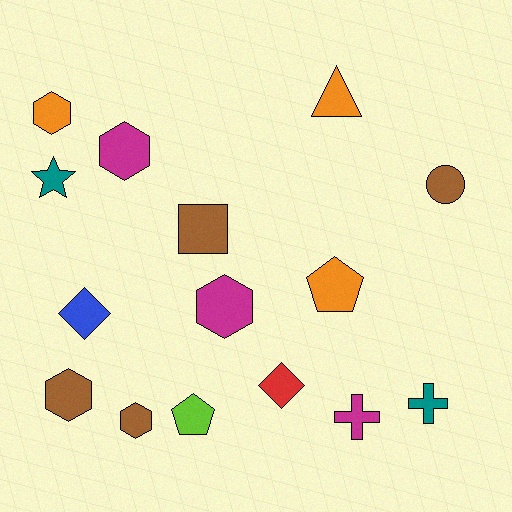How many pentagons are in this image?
There are 2 pentagons.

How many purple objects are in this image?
There are no purple objects.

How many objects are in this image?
There are 15 objects.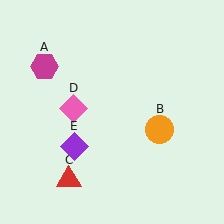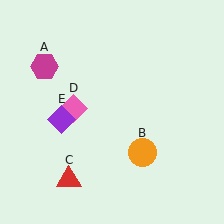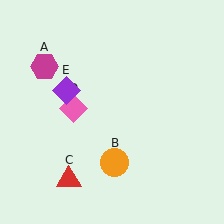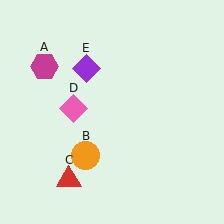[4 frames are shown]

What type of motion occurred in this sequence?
The orange circle (object B), purple diamond (object E) rotated clockwise around the center of the scene.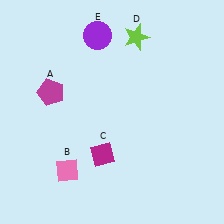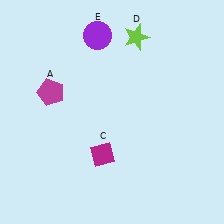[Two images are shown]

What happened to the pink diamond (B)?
The pink diamond (B) was removed in Image 2. It was in the bottom-left area of Image 1.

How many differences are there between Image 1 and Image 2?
There is 1 difference between the two images.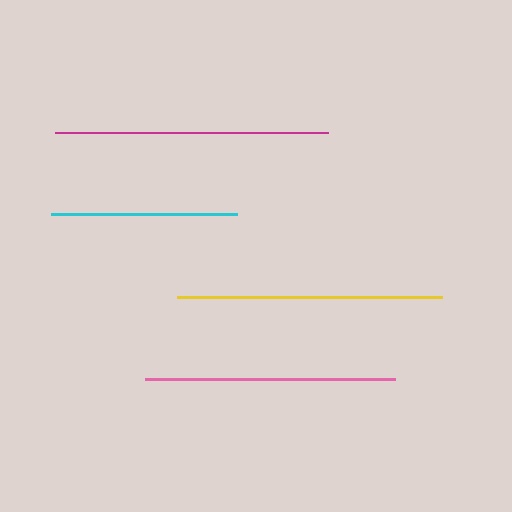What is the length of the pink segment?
The pink segment is approximately 250 pixels long.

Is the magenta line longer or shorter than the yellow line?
The magenta line is longer than the yellow line.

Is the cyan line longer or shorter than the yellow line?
The yellow line is longer than the cyan line.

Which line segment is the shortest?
The cyan line is the shortest at approximately 187 pixels.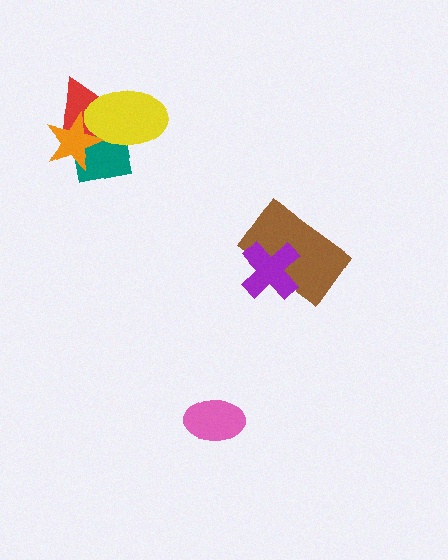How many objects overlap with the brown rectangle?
1 object overlaps with the brown rectangle.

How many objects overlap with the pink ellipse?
0 objects overlap with the pink ellipse.